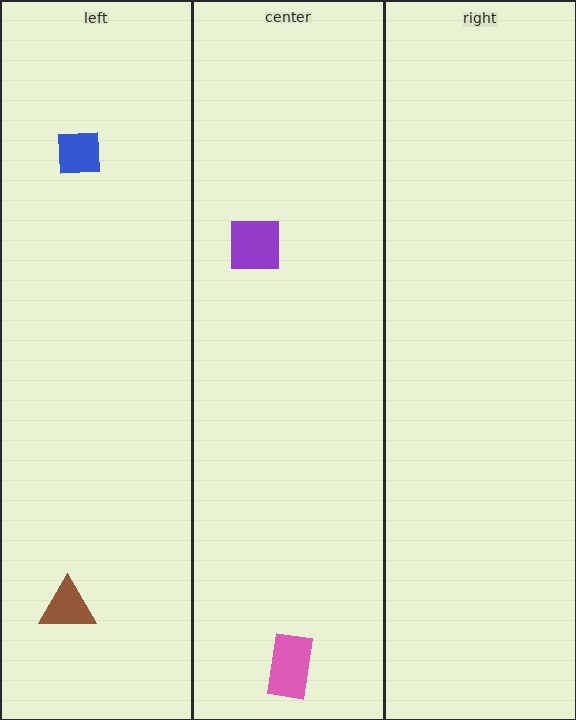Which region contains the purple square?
The center region.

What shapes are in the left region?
The brown triangle, the blue square.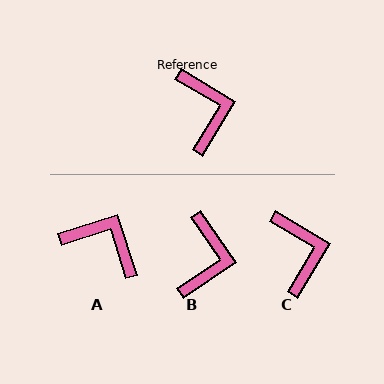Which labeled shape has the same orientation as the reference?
C.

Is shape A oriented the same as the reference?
No, it is off by about 49 degrees.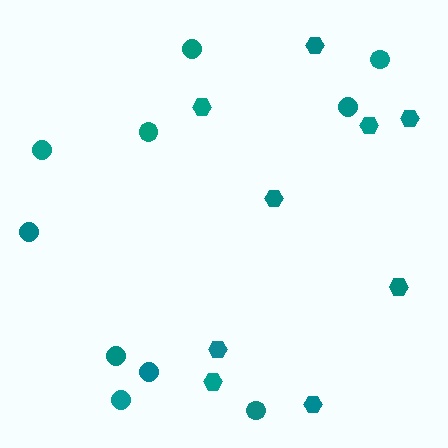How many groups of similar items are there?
There are 2 groups: one group of hexagons (9) and one group of circles (10).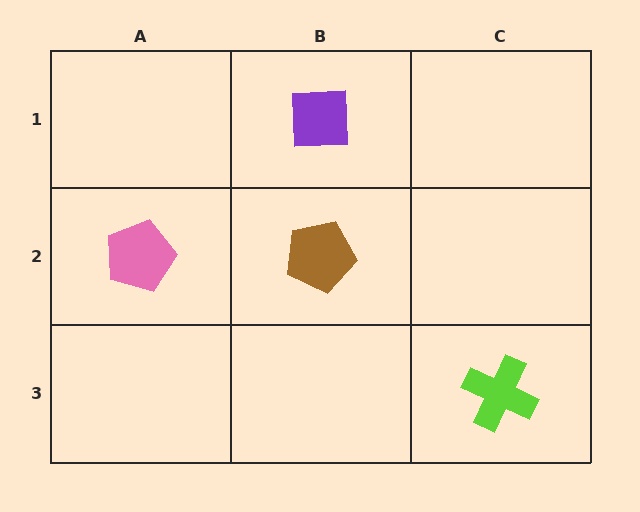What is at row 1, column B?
A purple square.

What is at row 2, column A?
A pink pentagon.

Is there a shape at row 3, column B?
No, that cell is empty.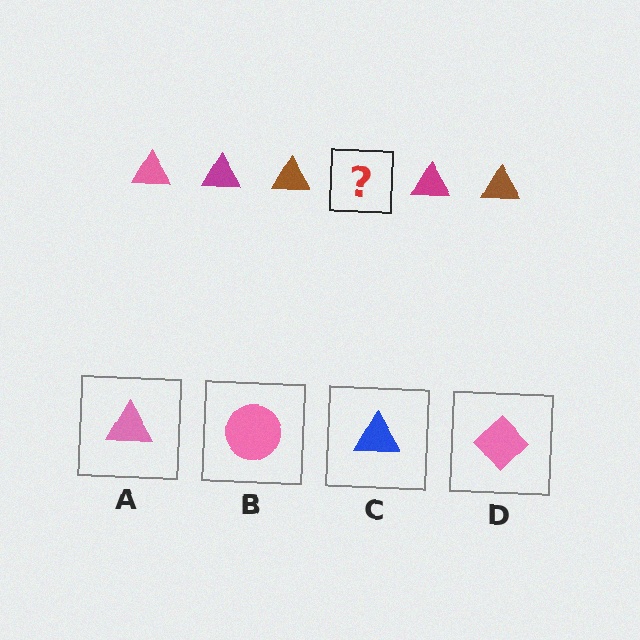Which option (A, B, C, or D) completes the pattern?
A.